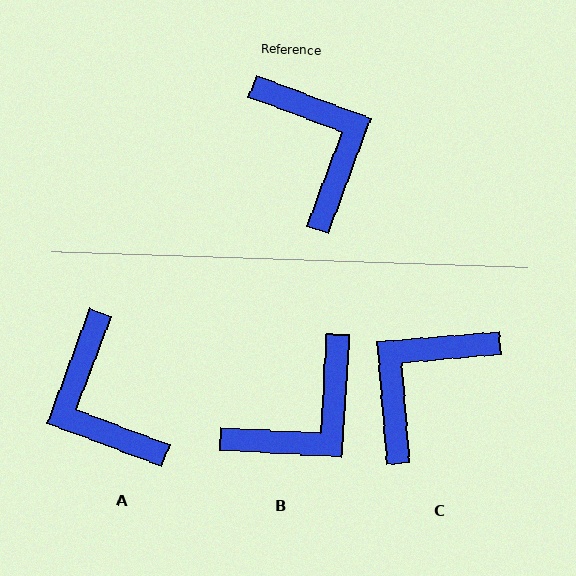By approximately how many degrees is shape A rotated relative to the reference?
Approximately 180 degrees counter-clockwise.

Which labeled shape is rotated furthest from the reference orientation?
A, about 180 degrees away.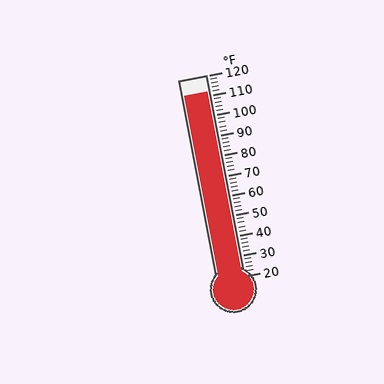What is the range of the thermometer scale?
The thermometer scale ranges from 20°F to 120°F.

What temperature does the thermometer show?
The thermometer shows approximately 112°F.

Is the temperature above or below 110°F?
The temperature is above 110°F.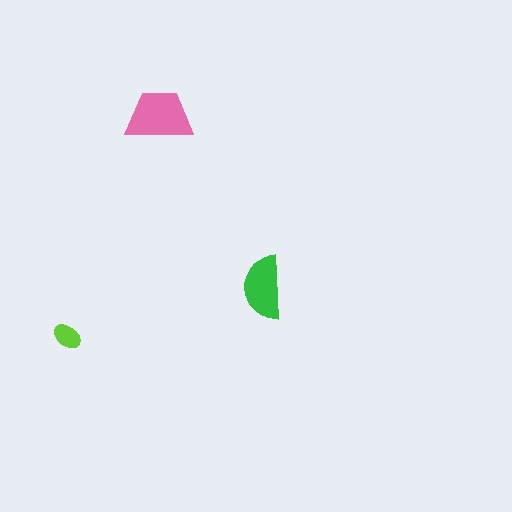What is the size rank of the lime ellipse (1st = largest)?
3rd.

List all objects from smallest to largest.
The lime ellipse, the green semicircle, the pink trapezoid.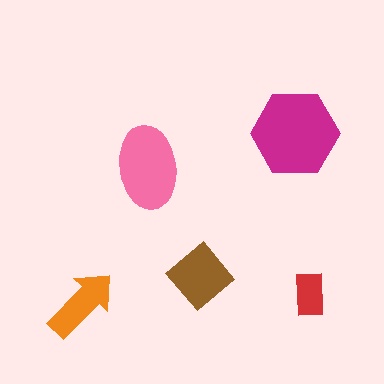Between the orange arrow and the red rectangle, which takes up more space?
The orange arrow.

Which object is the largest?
The magenta hexagon.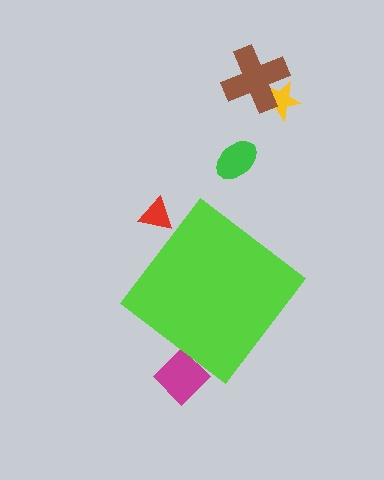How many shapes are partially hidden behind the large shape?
2 shapes are partially hidden.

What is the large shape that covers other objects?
A lime diamond.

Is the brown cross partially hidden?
No, the brown cross is fully visible.